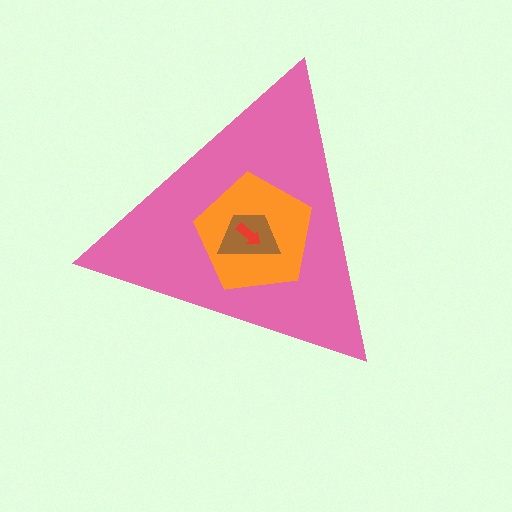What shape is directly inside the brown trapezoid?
The red arrow.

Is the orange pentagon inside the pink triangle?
Yes.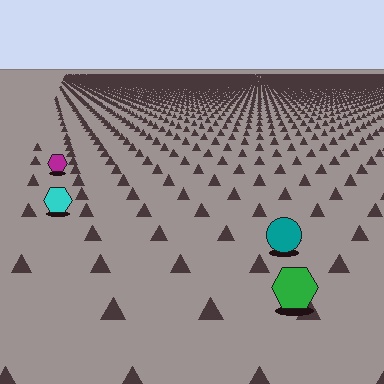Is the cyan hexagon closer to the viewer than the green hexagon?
No. The green hexagon is closer — you can tell from the texture gradient: the ground texture is coarser near it.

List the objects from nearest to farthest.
From nearest to farthest: the green hexagon, the teal circle, the cyan hexagon, the magenta hexagon.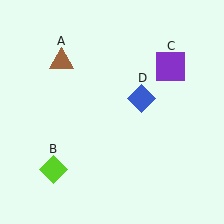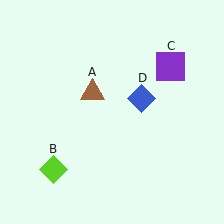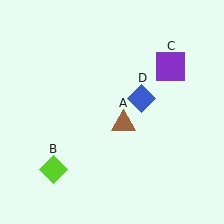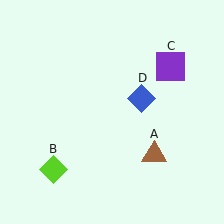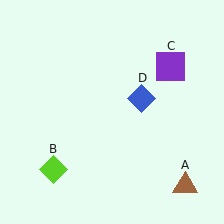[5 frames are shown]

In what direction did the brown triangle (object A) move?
The brown triangle (object A) moved down and to the right.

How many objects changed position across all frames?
1 object changed position: brown triangle (object A).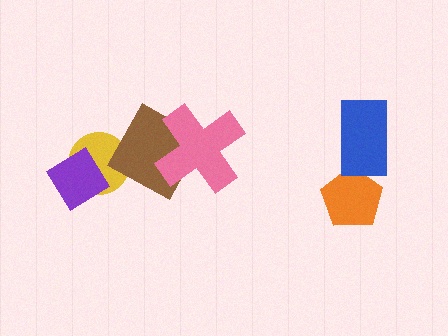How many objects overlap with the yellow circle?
2 objects overlap with the yellow circle.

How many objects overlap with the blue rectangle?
1 object overlaps with the blue rectangle.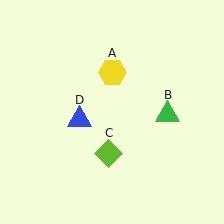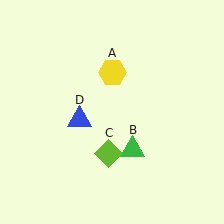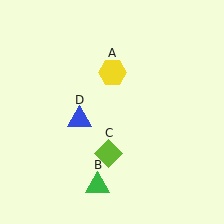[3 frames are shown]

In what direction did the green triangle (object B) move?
The green triangle (object B) moved down and to the left.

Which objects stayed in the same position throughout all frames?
Yellow hexagon (object A) and lime diamond (object C) and blue triangle (object D) remained stationary.